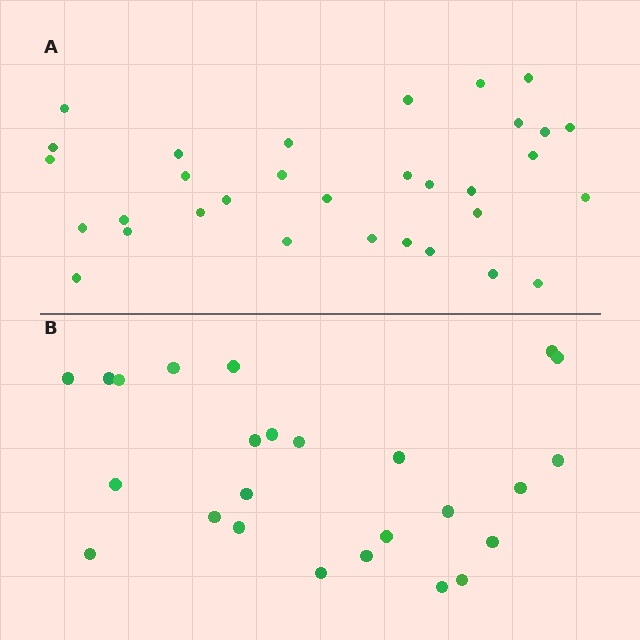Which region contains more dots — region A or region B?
Region A (the top region) has more dots.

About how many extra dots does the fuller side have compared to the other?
Region A has roughly 8 or so more dots than region B.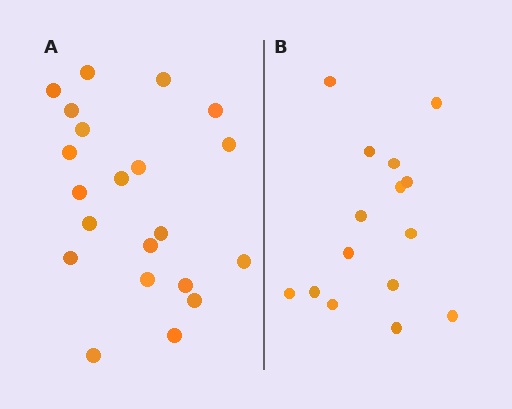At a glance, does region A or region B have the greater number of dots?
Region A (the left region) has more dots.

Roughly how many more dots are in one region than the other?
Region A has about 6 more dots than region B.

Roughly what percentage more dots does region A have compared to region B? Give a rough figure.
About 40% more.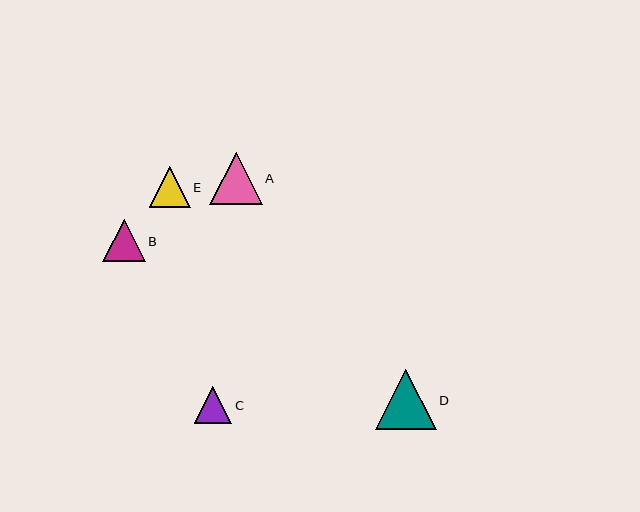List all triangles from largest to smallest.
From largest to smallest: D, A, B, E, C.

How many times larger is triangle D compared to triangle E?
Triangle D is approximately 1.5 times the size of triangle E.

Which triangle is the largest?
Triangle D is the largest with a size of approximately 60 pixels.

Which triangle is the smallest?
Triangle C is the smallest with a size of approximately 37 pixels.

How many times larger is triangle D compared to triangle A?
Triangle D is approximately 1.1 times the size of triangle A.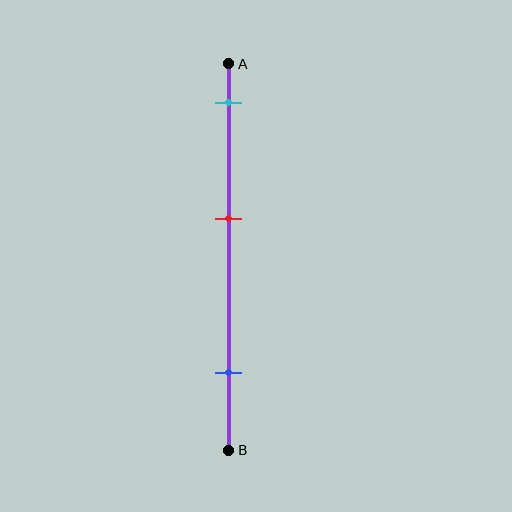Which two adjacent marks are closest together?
The cyan and red marks are the closest adjacent pair.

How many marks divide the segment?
There are 3 marks dividing the segment.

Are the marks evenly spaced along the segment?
Yes, the marks are approximately evenly spaced.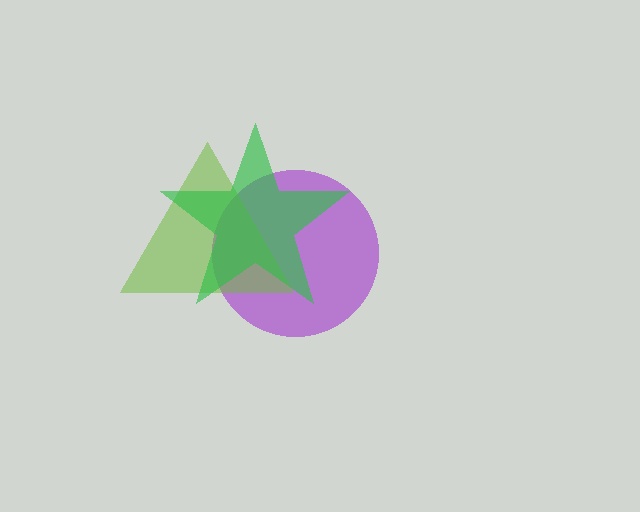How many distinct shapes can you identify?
There are 3 distinct shapes: a purple circle, a lime triangle, a green star.